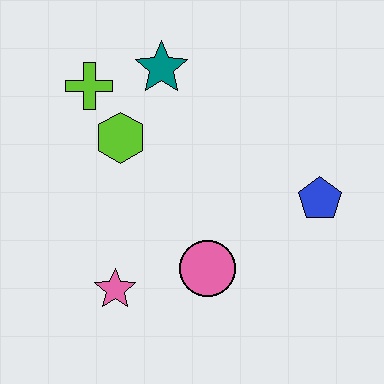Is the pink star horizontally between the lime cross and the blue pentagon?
Yes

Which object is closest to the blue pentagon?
The pink circle is closest to the blue pentagon.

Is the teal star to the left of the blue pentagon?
Yes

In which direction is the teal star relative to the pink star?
The teal star is above the pink star.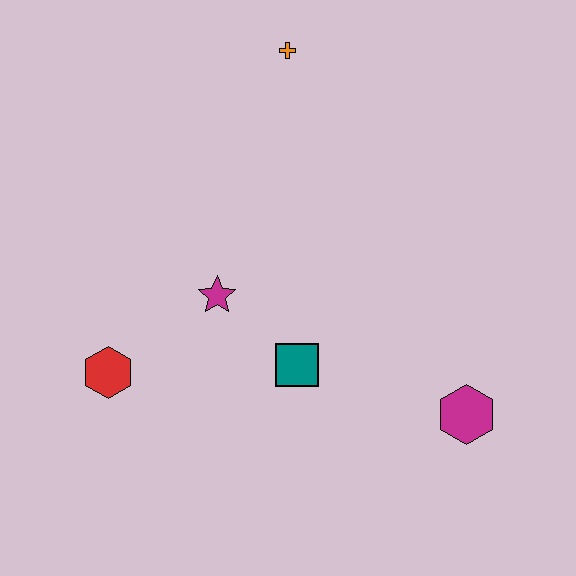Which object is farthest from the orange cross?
The magenta hexagon is farthest from the orange cross.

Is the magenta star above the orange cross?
No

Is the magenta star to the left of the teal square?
Yes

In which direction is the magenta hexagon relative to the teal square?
The magenta hexagon is to the right of the teal square.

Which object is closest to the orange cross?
The magenta star is closest to the orange cross.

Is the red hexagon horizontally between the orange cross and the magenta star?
No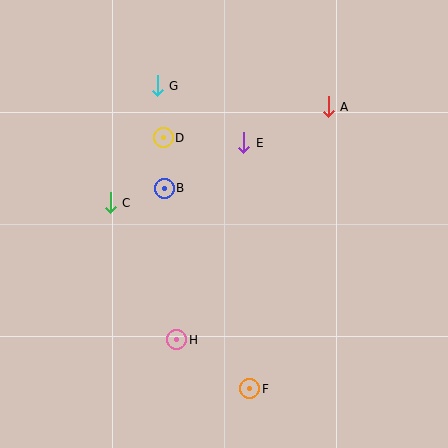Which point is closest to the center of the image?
Point B at (164, 188) is closest to the center.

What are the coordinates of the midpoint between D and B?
The midpoint between D and B is at (164, 163).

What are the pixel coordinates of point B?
Point B is at (164, 188).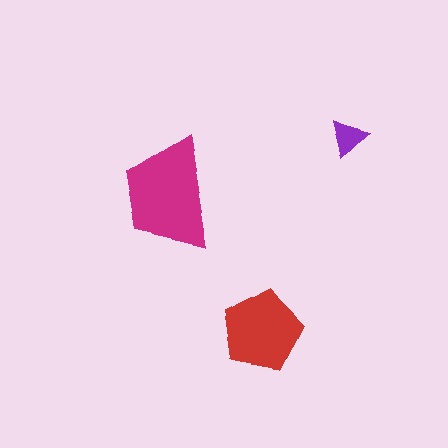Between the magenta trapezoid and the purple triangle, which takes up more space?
The magenta trapezoid.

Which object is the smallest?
The purple triangle.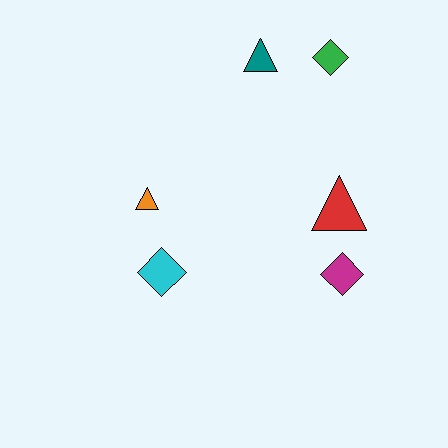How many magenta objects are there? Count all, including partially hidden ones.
There is 1 magenta object.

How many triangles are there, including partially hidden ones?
There are 3 triangles.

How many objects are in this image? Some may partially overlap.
There are 6 objects.